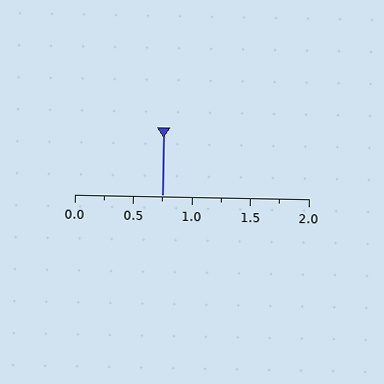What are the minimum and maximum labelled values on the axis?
The axis runs from 0.0 to 2.0.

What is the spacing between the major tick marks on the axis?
The major ticks are spaced 0.5 apart.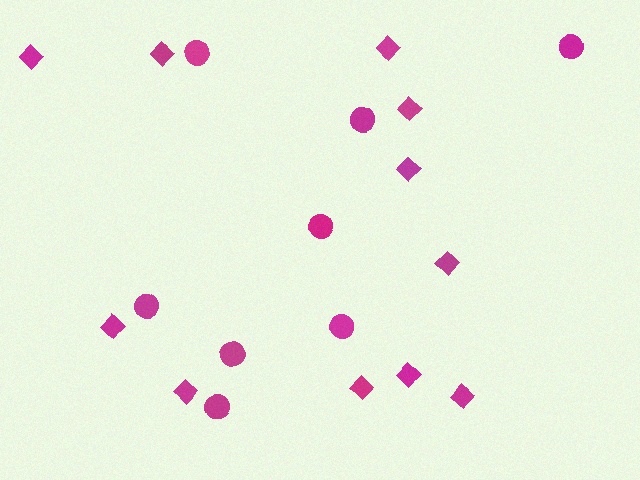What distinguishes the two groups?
There are 2 groups: one group of circles (8) and one group of diamonds (11).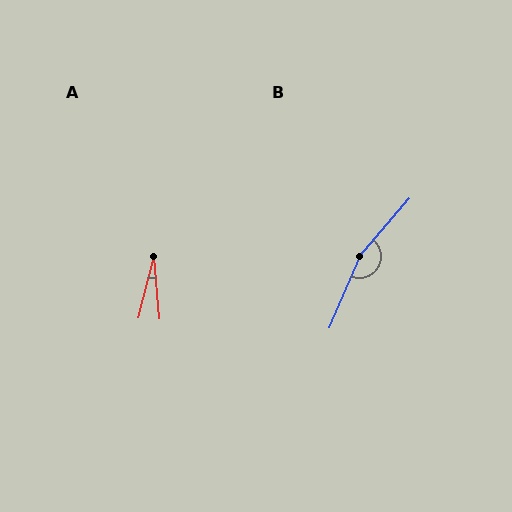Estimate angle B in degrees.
Approximately 162 degrees.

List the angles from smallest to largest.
A (20°), B (162°).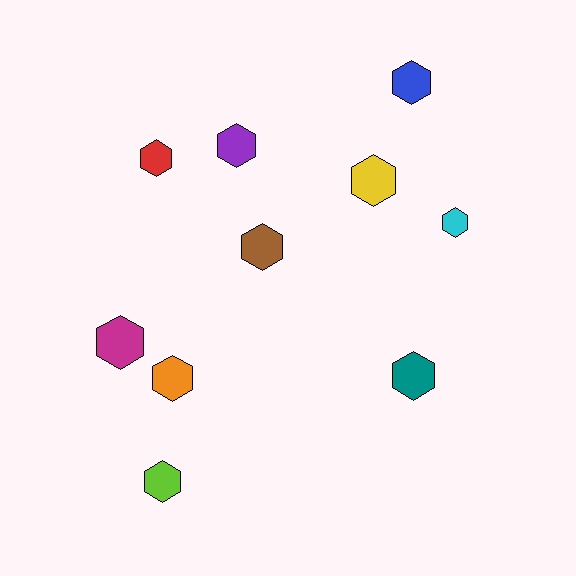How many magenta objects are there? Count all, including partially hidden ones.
There is 1 magenta object.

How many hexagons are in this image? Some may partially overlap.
There are 10 hexagons.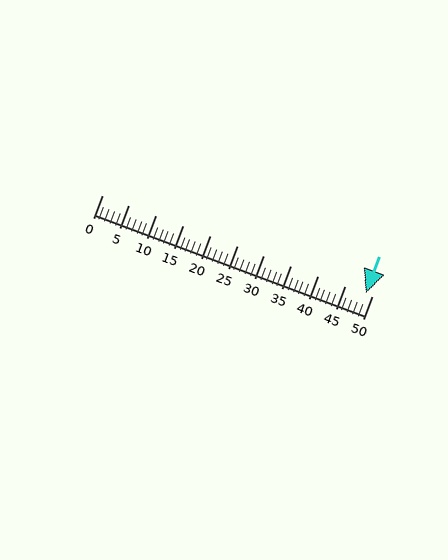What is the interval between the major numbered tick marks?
The major tick marks are spaced 5 units apart.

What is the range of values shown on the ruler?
The ruler shows values from 0 to 50.